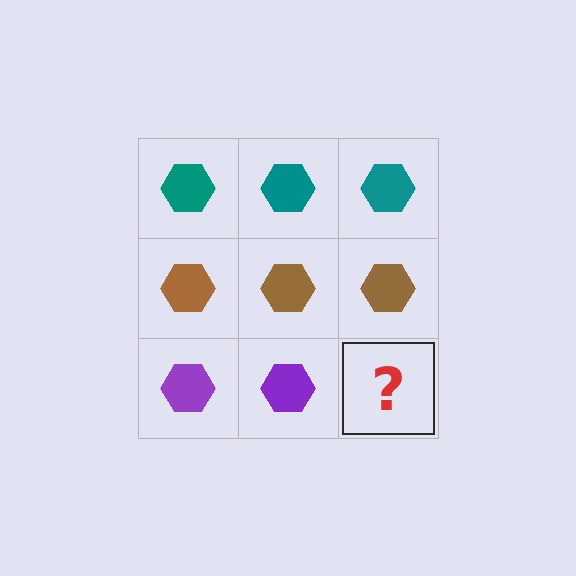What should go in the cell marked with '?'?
The missing cell should contain a purple hexagon.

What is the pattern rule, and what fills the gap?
The rule is that each row has a consistent color. The gap should be filled with a purple hexagon.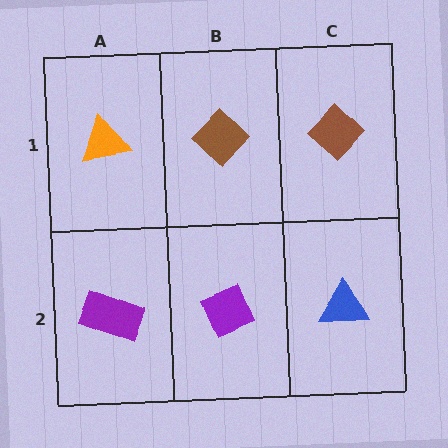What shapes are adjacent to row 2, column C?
A brown diamond (row 1, column C), a purple diamond (row 2, column B).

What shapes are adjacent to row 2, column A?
An orange triangle (row 1, column A), a purple diamond (row 2, column B).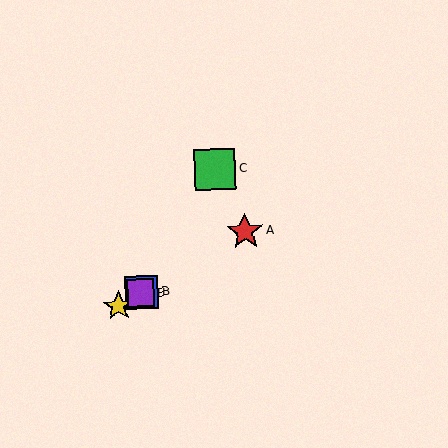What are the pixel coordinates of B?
Object B is at (142, 292).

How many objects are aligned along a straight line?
4 objects (A, B, D, E) are aligned along a straight line.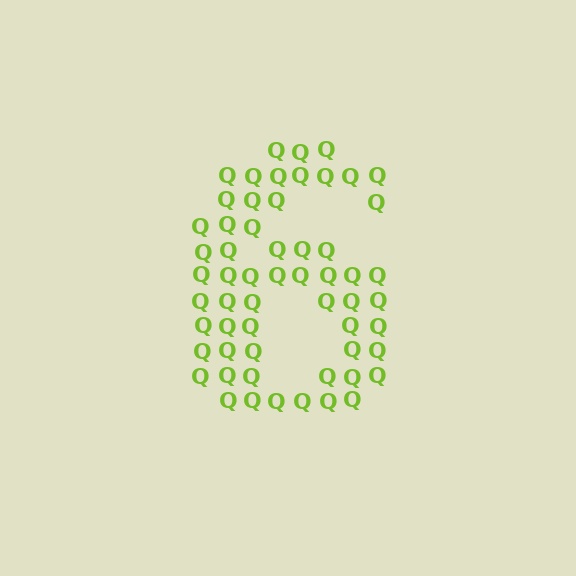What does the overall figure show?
The overall figure shows the digit 6.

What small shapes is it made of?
It is made of small letter Q's.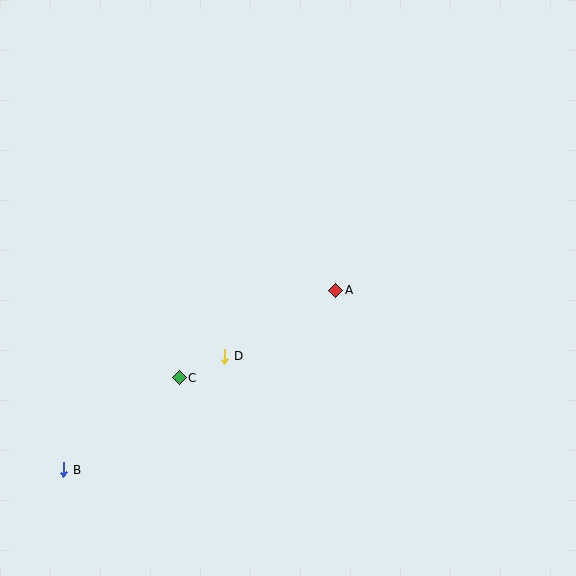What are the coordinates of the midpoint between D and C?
The midpoint between D and C is at (202, 367).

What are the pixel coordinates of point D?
Point D is at (225, 356).